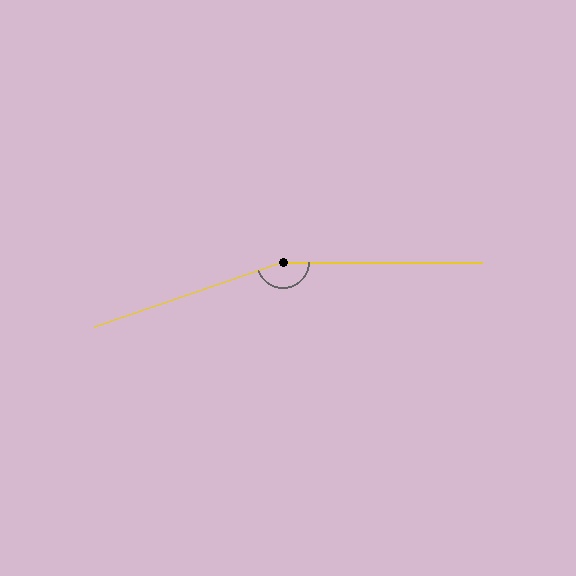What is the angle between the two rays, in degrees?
Approximately 161 degrees.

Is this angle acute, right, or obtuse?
It is obtuse.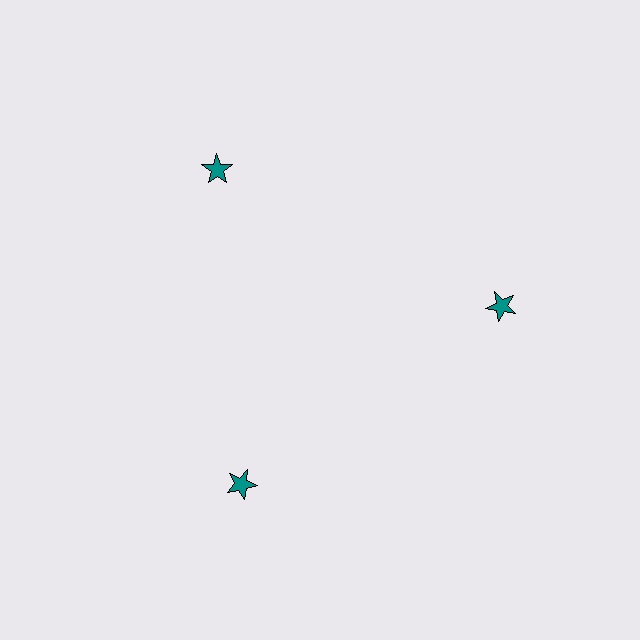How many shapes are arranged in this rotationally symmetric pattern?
There are 3 shapes, arranged in 3 groups of 1.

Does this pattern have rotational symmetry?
Yes, this pattern has 3-fold rotational symmetry. It looks the same after rotating 120 degrees around the center.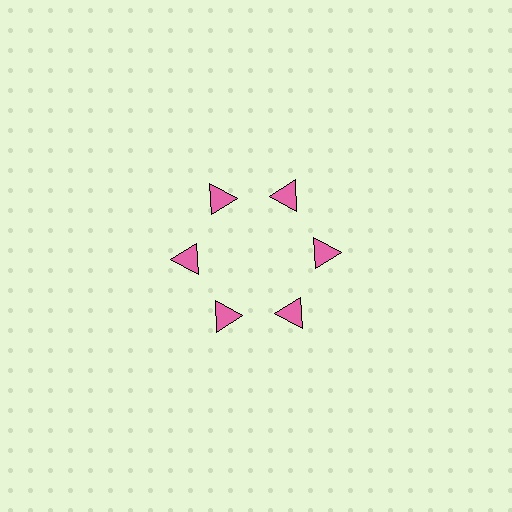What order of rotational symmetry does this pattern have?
This pattern has 6-fold rotational symmetry.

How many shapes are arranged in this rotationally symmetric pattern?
There are 6 shapes, arranged in 6 groups of 1.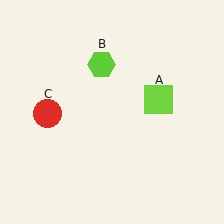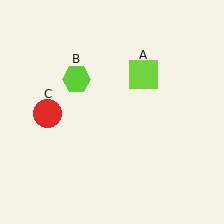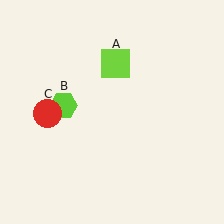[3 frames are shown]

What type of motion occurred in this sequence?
The lime square (object A), lime hexagon (object B) rotated counterclockwise around the center of the scene.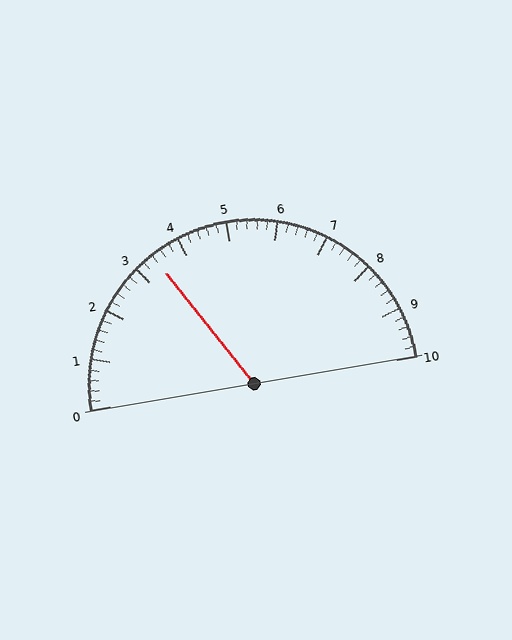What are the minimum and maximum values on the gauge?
The gauge ranges from 0 to 10.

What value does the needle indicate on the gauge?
The needle indicates approximately 3.4.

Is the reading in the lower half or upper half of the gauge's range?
The reading is in the lower half of the range (0 to 10).